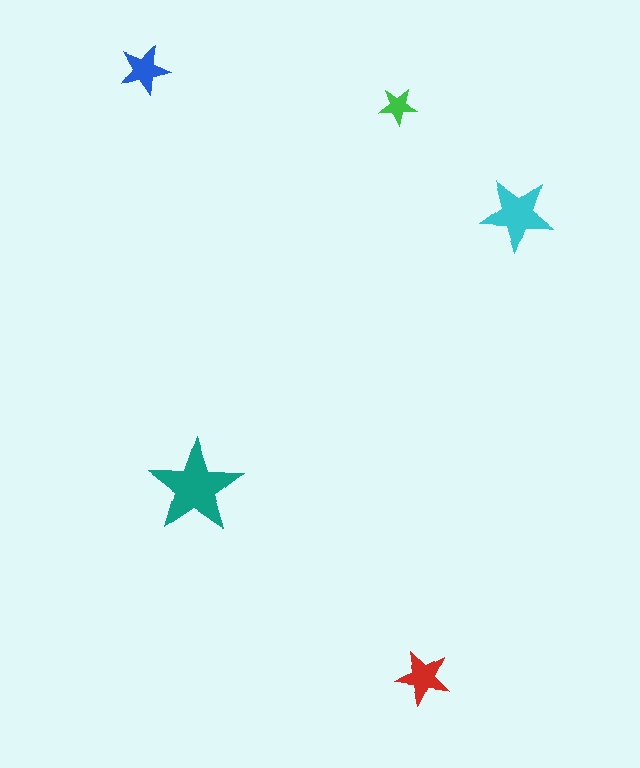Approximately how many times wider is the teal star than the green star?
About 2.5 times wider.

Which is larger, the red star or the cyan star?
The cyan one.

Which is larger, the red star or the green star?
The red one.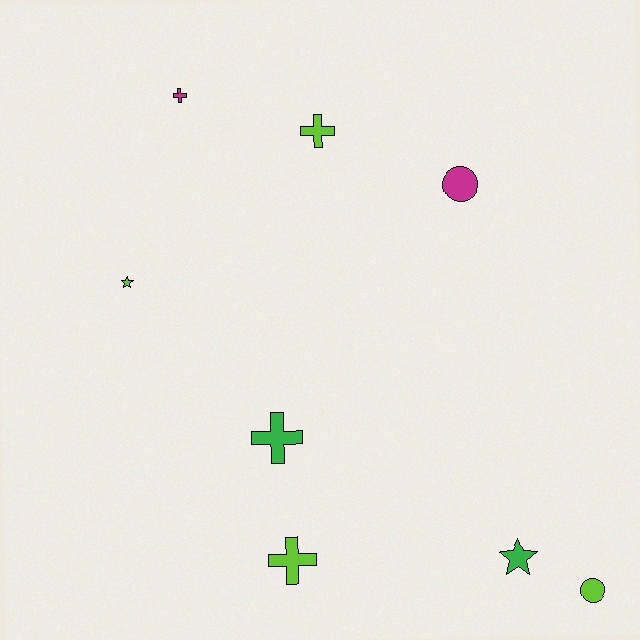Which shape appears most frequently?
Cross, with 4 objects.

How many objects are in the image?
There are 8 objects.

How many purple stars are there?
There are no purple stars.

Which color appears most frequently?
Lime, with 4 objects.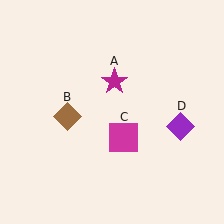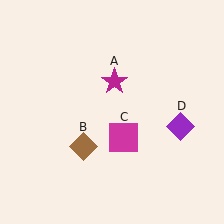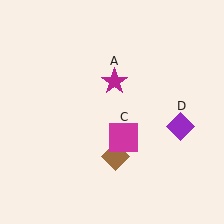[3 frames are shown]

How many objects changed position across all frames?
1 object changed position: brown diamond (object B).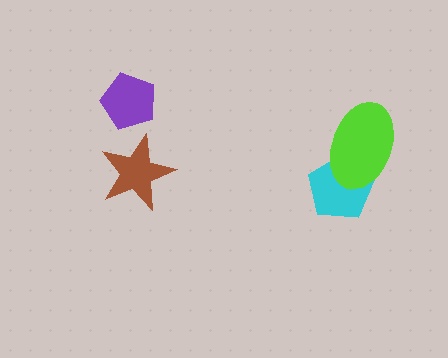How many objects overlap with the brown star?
0 objects overlap with the brown star.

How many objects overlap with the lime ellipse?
1 object overlaps with the lime ellipse.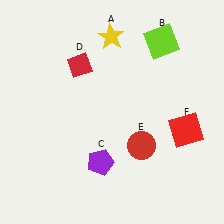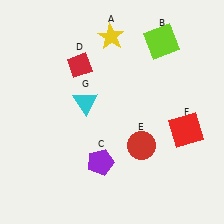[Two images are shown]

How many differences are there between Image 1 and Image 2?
There is 1 difference between the two images.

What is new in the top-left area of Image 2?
A cyan triangle (G) was added in the top-left area of Image 2.